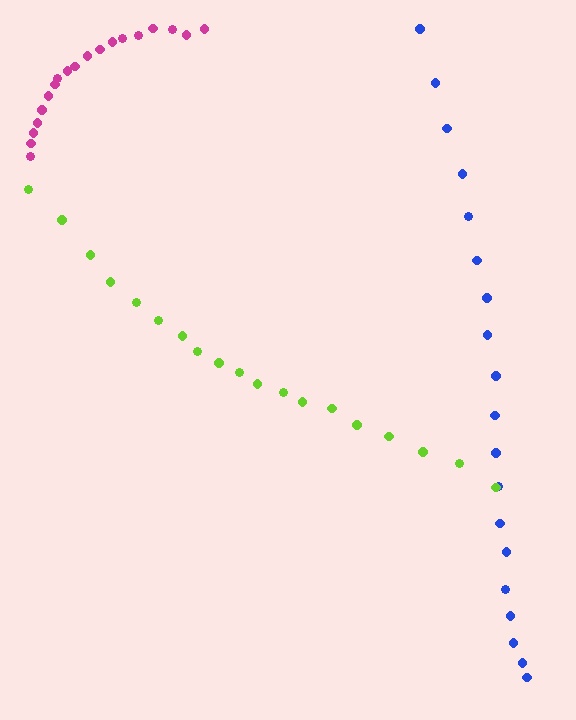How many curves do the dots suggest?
There are 3 distinct paths.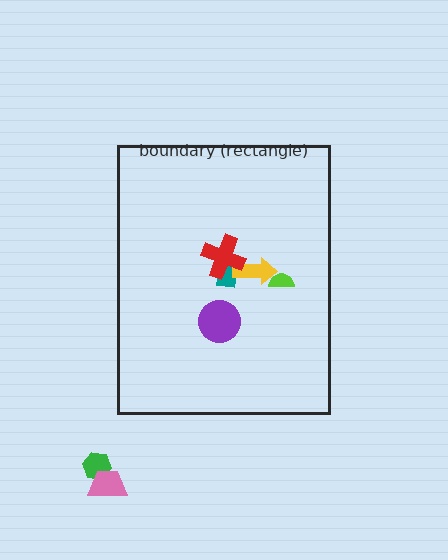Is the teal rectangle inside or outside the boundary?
Inside.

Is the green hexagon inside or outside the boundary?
Outside.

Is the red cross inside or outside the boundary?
Inside.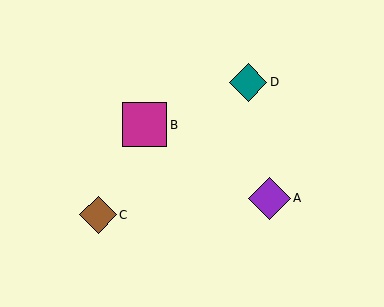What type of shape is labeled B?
Shape B is a magenta square.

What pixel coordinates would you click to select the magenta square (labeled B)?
Click at (144, 125) to select the magenta square B.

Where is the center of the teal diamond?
The center of the teal diamond is at (248, 82).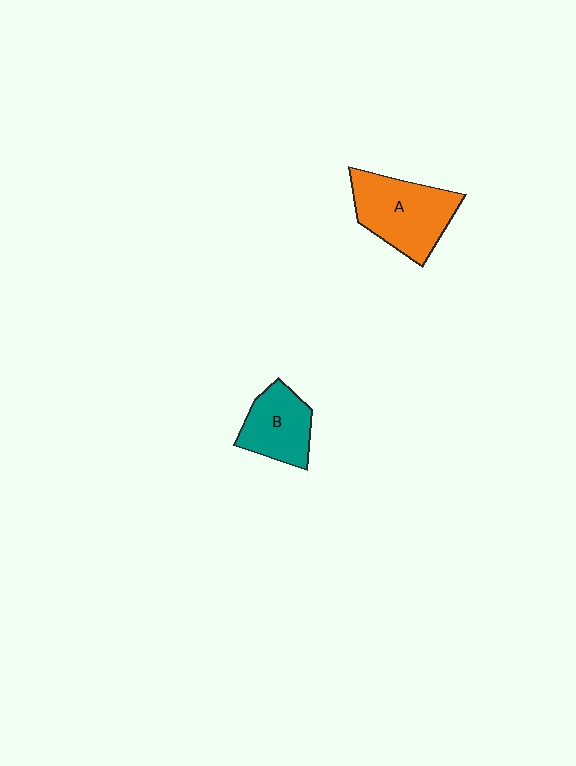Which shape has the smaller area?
Shape B (teal).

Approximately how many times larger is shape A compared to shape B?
Approximately 1.4 times.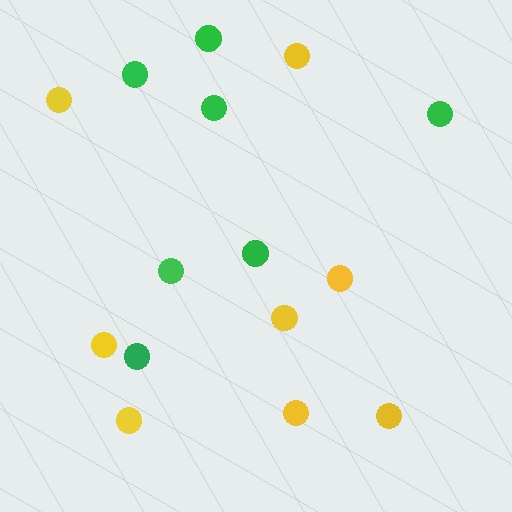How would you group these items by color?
There are 2 groups: one group of green circles (7) and one group of yellow circles (8).